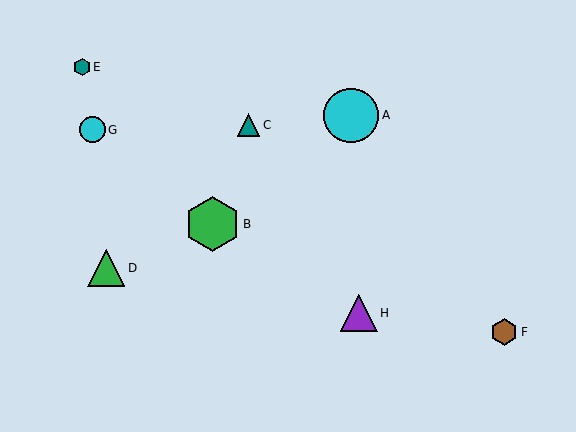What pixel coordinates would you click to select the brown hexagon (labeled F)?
Click at (504, 332) to select the brown hexagon F.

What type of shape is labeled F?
Shape F is a brown hexagon.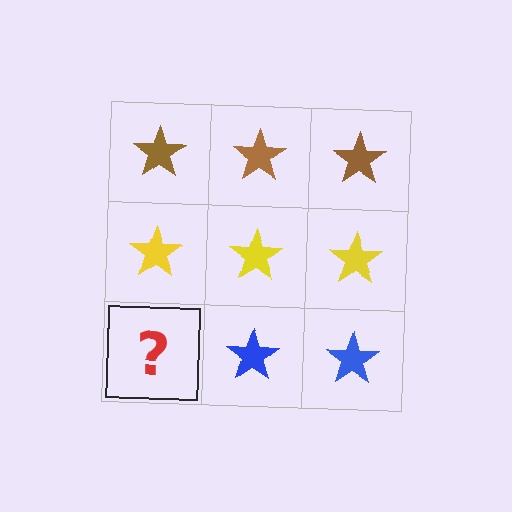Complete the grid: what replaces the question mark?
The question mark should be replaced with a blue star.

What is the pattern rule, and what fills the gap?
The rule is that each row has a consistent color. The gap should be filled with a blue star.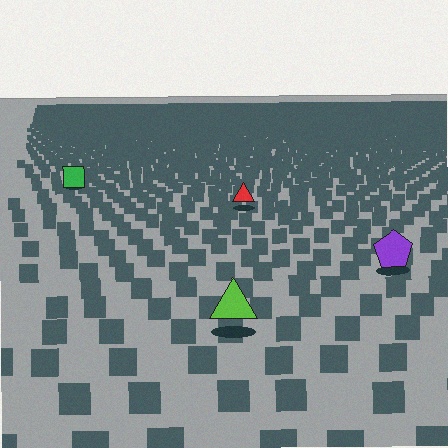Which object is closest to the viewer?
The lime triangle is closest. The texture marks near it are larger and more spread out.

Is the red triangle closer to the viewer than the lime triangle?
No. The lime triangle is closer — you can tell from the texture gradient: the ground texture is coarser near it.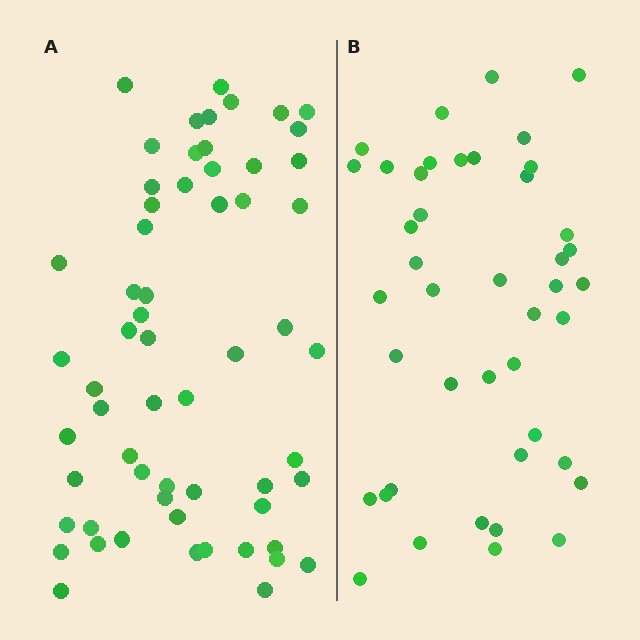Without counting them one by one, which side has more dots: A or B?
Region A (the left region) has more dots.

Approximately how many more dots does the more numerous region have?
Region A has approximately 15 more dots than region B.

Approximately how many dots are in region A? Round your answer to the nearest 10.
About 60 dots.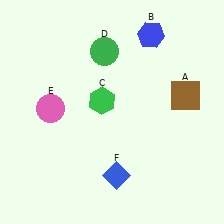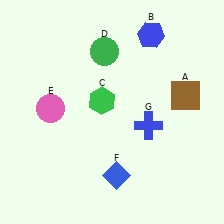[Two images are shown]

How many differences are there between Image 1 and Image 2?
There is 1 difference between the two images.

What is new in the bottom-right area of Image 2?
A blue cross (G) was added in the bottom-right area of Image 2.